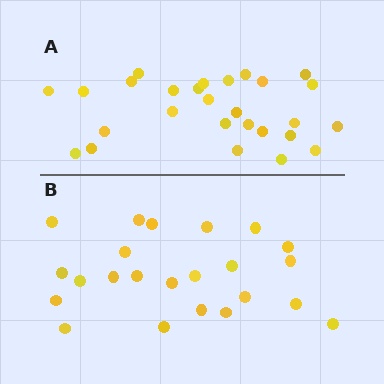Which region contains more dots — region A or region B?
Region A (the top region) has more dots.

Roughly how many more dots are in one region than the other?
Region A has about 4 more dots than region B.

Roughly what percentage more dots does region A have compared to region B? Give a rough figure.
About 15% more.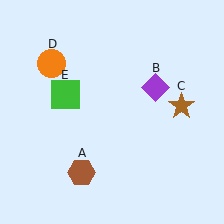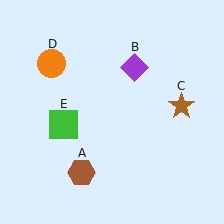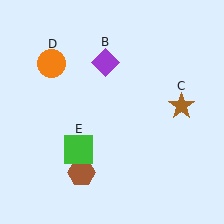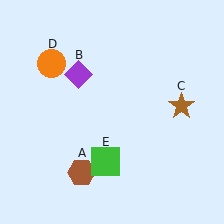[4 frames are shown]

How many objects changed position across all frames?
2 objects changed position: purple diamond (object B), green square (object E).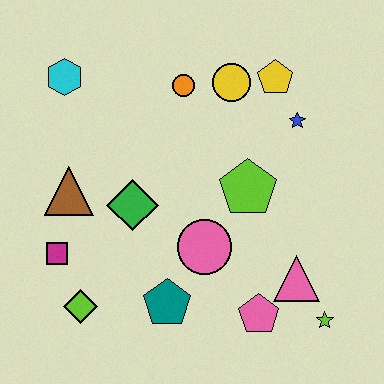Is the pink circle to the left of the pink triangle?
Yes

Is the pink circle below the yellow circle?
Yes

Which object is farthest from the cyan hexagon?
The lime star is farthest from the cyan hexagon.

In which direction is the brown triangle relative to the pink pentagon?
The brown triangle is to the left of the pink pentagon.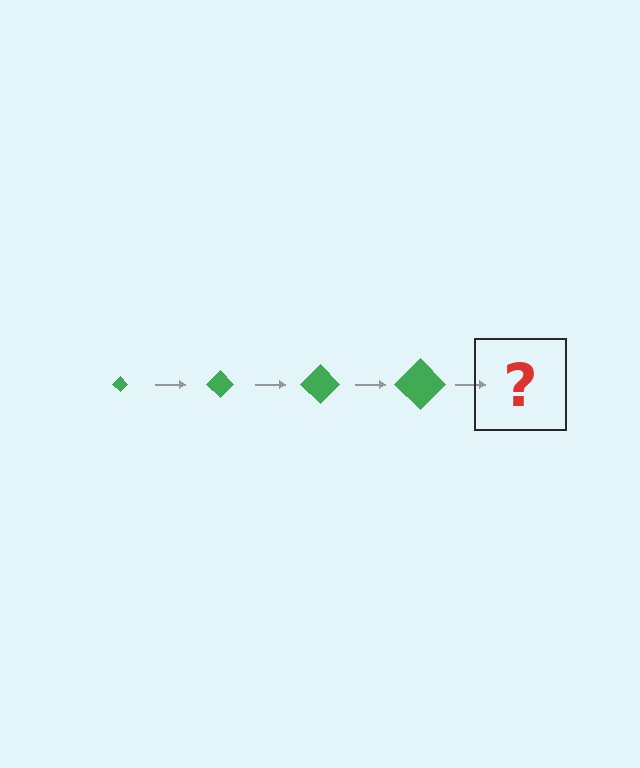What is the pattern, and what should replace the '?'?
The pattern is that the diamond gets progressively larger each step. The '?' should be a green diamond, larger than the previous one.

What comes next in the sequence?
The next element should be a green diamond, larger than the previous one.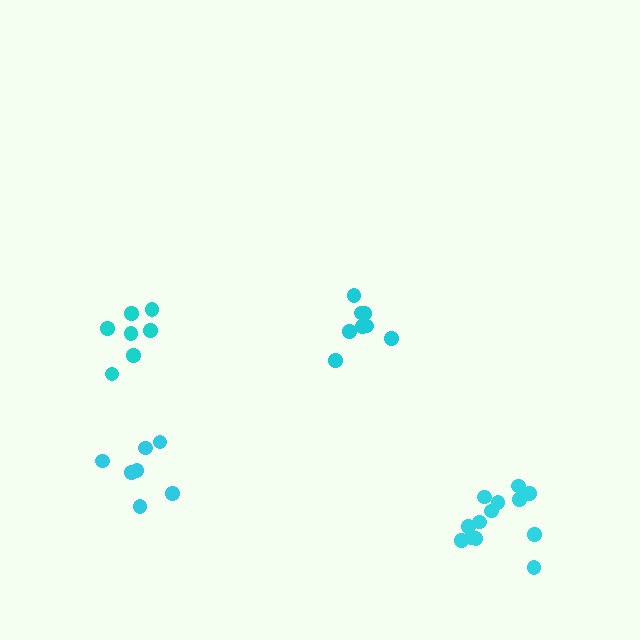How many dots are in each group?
Group 1: 7 dots, Group 2: 13 dots, Group 3: 7 dots, Group 4: 8 dots (35 total).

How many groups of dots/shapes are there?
There are 4 groups.